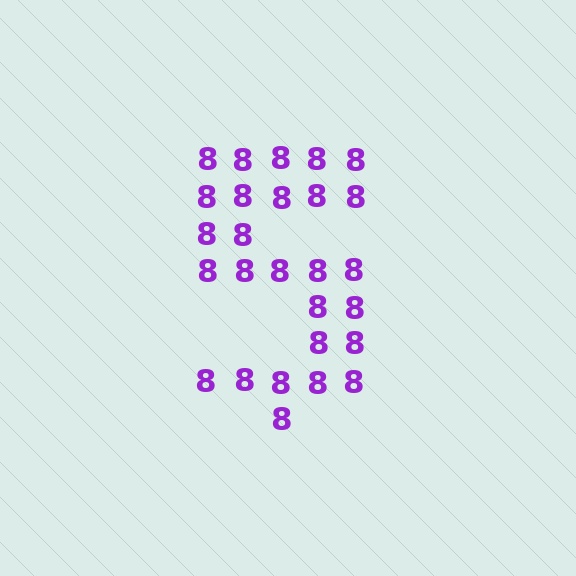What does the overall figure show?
The overall figure shows the digit 5.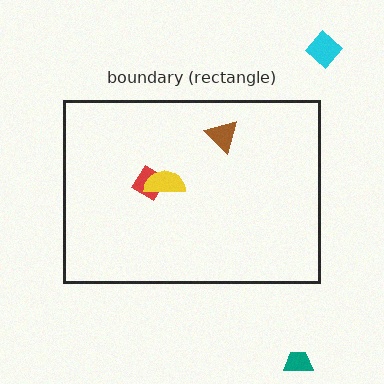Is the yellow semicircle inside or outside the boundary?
Inside.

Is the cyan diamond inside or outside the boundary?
Outside.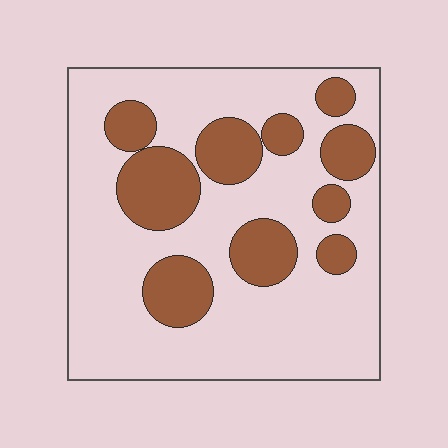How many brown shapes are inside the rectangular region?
10.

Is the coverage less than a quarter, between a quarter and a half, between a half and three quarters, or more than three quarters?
Between a quarter and a half.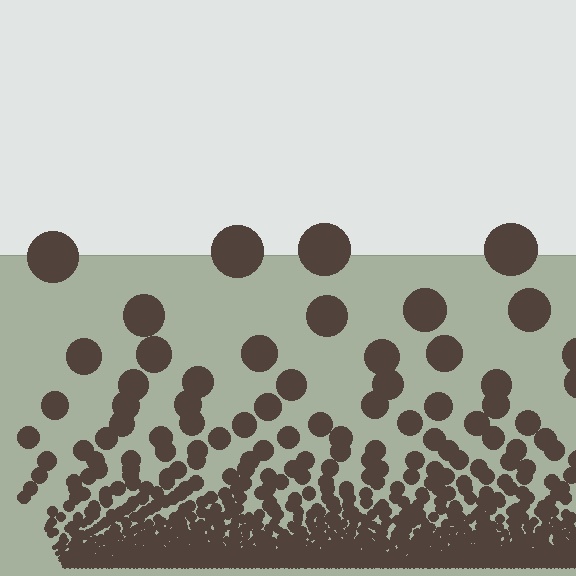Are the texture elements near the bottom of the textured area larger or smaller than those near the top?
Smaller. The gradient is inverted — elements near the bottom are smaller and denser.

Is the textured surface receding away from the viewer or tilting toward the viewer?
The surface appears to tilt toward the viewer. Texture elements get larger and sparser toward the top.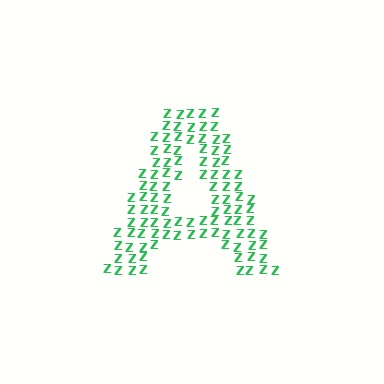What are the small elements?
The small elements are letter Z's.